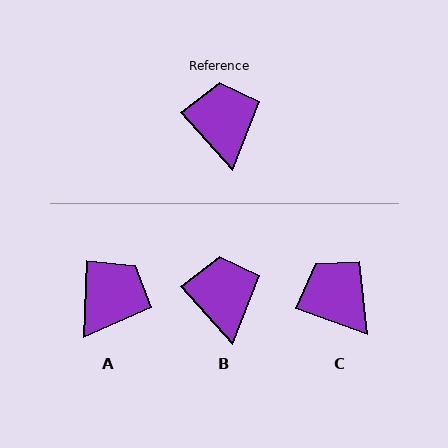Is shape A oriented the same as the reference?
No, it is off by about 44 degrees.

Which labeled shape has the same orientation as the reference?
B.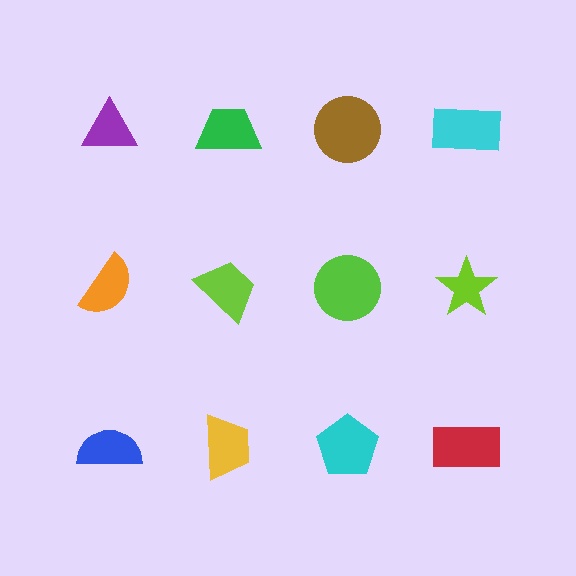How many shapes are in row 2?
4 shapes.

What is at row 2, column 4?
A lime star.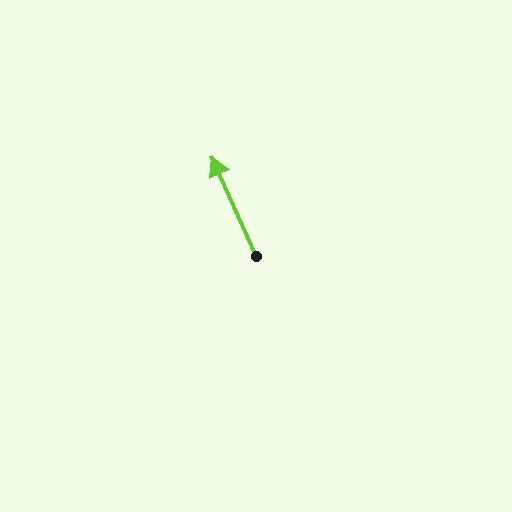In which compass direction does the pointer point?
Northwest.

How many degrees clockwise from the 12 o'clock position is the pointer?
Approximately 336 degrees.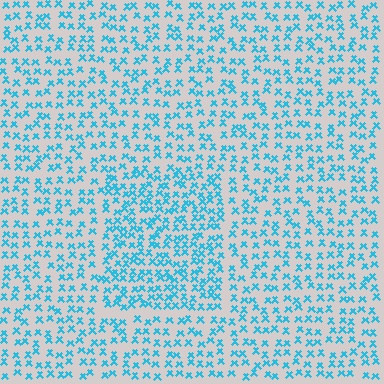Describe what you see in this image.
The image contains small cyan elements arranged at two different densities. A rectangle-shaped region is visible where the elements are more densely packed than the surrounding area.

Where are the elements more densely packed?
The elements are more densely packed inside the rectangle boundary.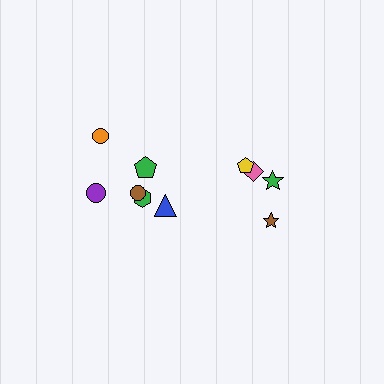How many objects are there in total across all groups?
There are 10 objects.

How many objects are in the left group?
There are 6 objects.